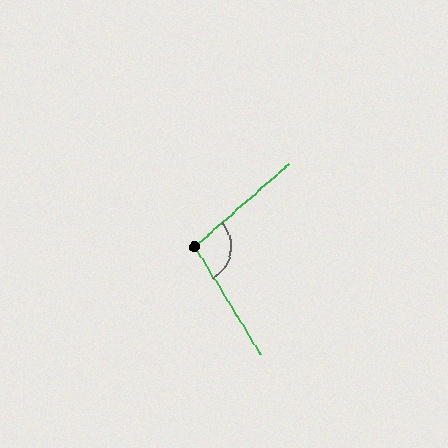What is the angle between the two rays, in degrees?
Approximately 100 degrees.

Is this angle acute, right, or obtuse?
It is obtuse.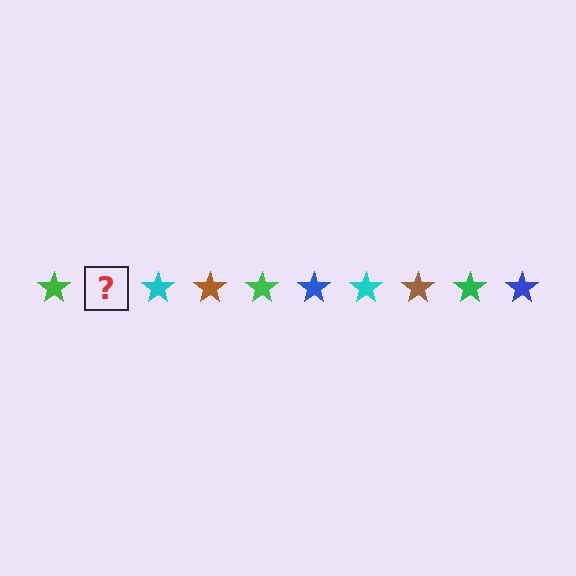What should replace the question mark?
The question mark should be replaced with a blue star.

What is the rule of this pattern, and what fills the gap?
The rule is that the pattern cycles through green, blue, cyan, brown stars. The gap should be filled with a blue star.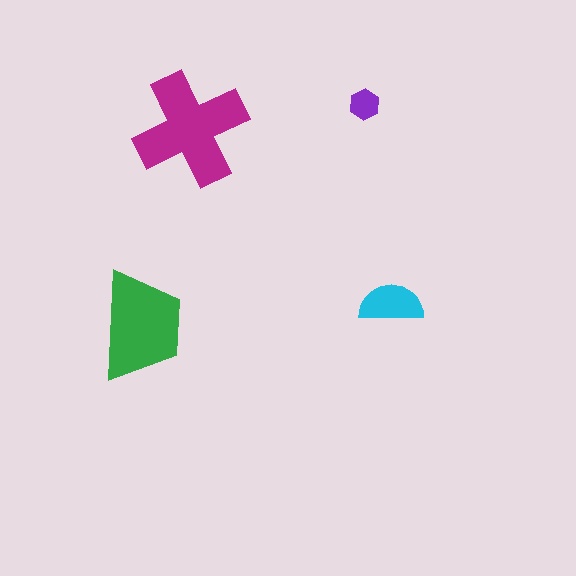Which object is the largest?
The magenta cross.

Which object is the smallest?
The purple hexagon.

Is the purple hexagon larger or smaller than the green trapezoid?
Smaller.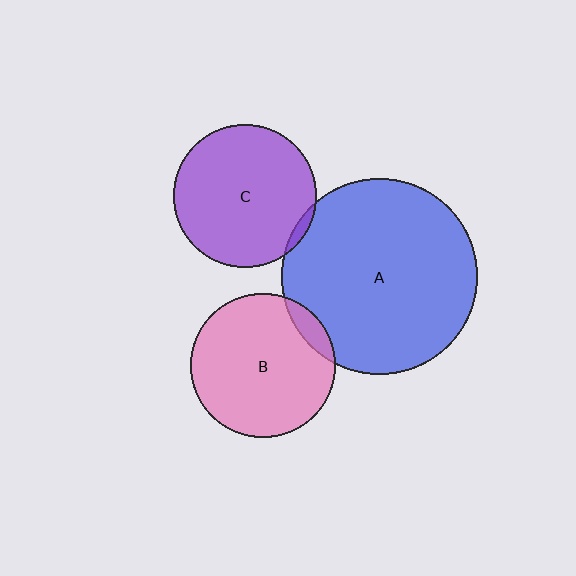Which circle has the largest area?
Circle A (blue).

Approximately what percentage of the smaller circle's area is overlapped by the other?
Approximately 10%.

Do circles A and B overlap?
Yes.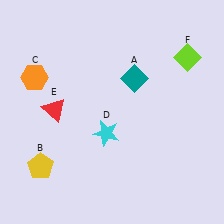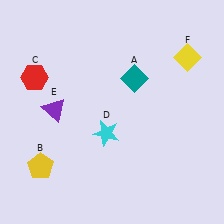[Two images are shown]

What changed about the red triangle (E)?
In Image 1, E is red. In Image 2, it changed to purple.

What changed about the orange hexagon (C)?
In Image 1, C is orange. In Image 2, it changed to red.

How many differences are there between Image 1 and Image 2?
There are 3 differences between the two images.